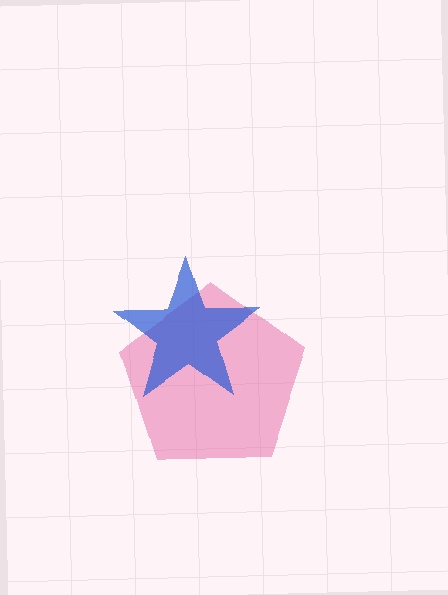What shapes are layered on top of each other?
The layered shapes are: a pink pentagon, a blue star.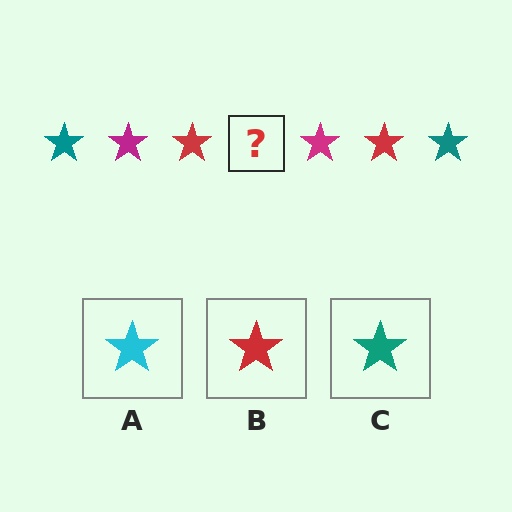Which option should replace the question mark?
Option C.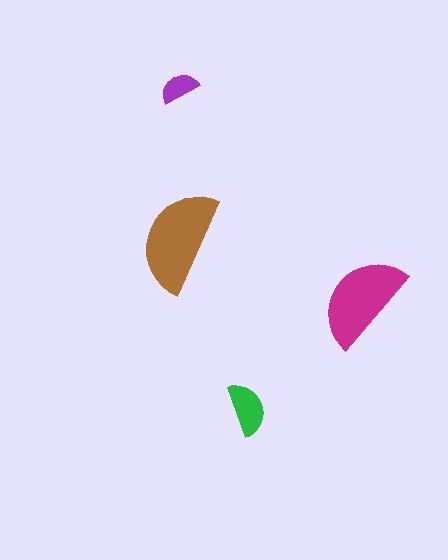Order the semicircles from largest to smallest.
the brown one, the magenta one, the green one, the purple one.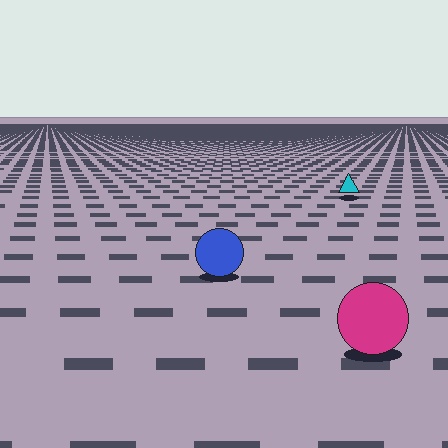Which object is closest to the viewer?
The magenta circle is closest. The texture marks near it are larger and more spread out.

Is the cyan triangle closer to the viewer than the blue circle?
No. The blue circle is closer — you can tell from the texture gradient: the ground texture is coarser near it.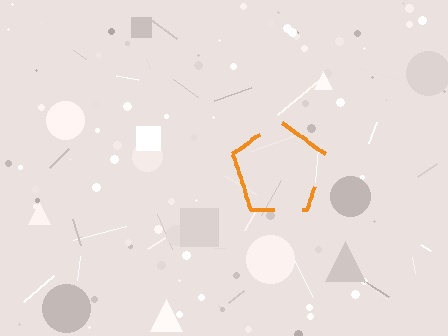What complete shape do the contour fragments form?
The contour fragments form a pentagon.